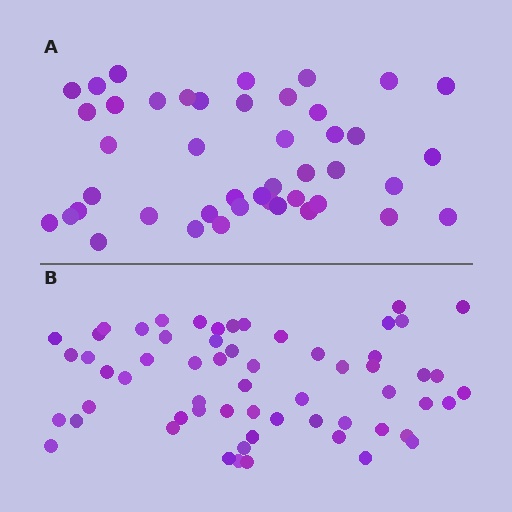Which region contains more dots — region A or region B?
Region B (the bottom region) has more dots.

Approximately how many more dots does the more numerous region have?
Region B has approximately 15 more dots than region A.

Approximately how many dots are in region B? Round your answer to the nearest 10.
About 60 dots.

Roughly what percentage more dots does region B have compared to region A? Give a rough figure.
About 35% more.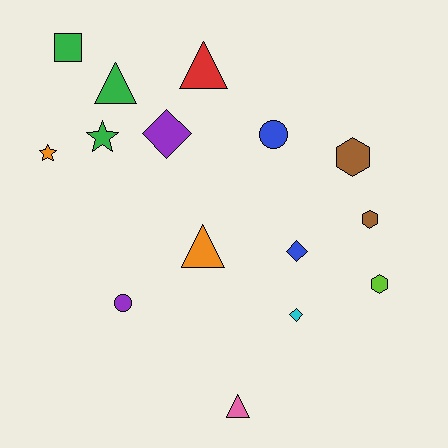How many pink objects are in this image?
There is 1 pink object.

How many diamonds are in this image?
There are 3 diamonds.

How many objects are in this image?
There are 15 objects.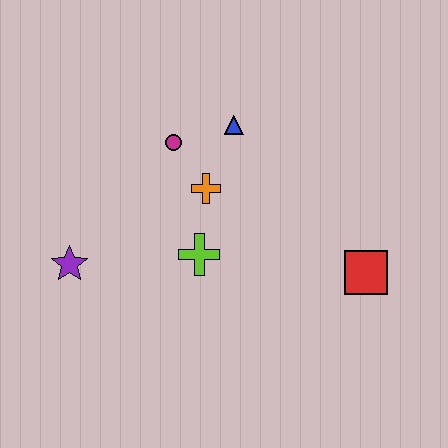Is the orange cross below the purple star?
No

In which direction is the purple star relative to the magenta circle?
The purple star is below the magenta circle.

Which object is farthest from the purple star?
The red square is farthest from the purple star.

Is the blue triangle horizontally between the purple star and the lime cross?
No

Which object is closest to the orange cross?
The magenta circle is closest to the orange cross.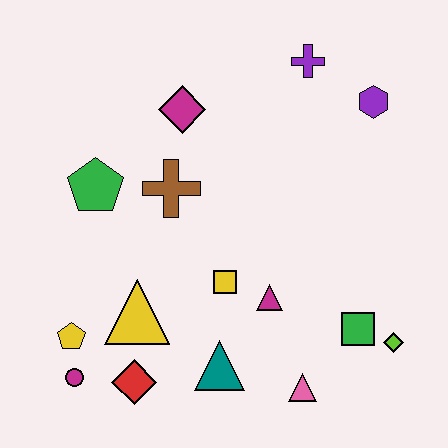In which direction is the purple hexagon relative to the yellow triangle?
The purple hexagon is to the right of the yellow triangle.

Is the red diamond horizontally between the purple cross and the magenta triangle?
No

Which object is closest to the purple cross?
The purple hexagon is closest to the purple cross.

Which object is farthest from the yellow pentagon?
The purple hexagon is farthest from the yellow pentagon.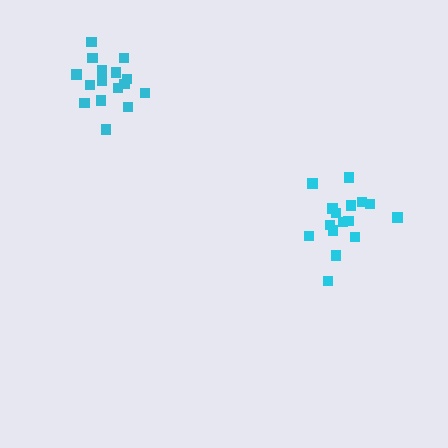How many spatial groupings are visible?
There are 2 spatial groupings.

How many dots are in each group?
Group 1: 16 dots, Group 2: 16 dots (32 total).